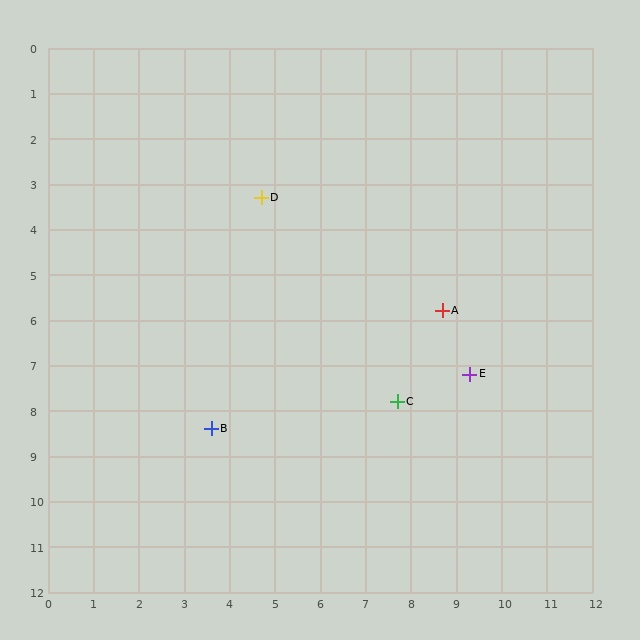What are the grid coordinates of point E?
Point E is at approximately (9.3, 7.2).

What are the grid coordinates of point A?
Point A is at approximately (8.7, 5.8).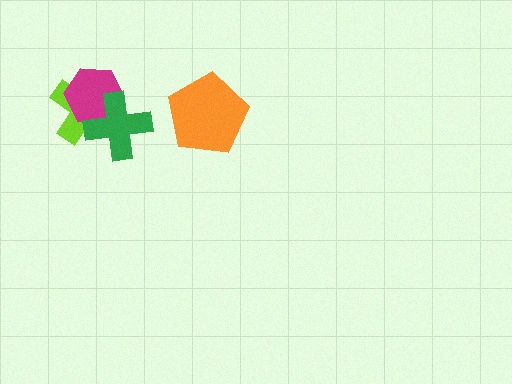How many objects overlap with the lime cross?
2 objects overlap with the lime cross.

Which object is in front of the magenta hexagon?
The green cross is in front of the magenta hexagon.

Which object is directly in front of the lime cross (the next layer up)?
The magenta hexagon is directly in front of the lime cross.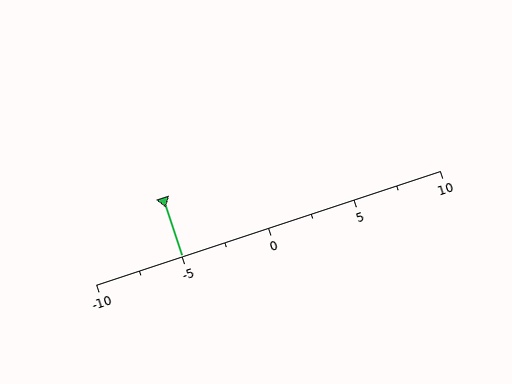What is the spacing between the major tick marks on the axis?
The major ticks are spaced 5 apart.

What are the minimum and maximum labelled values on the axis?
The axis runs from -10 to 10.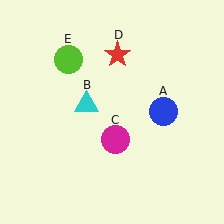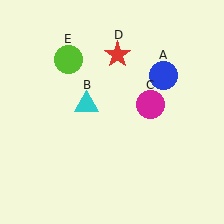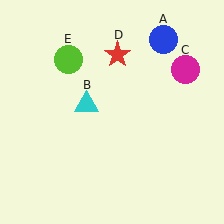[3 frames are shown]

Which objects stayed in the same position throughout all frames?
Cyan triangle (object B) and red star (object D) and lime circle (object E) remained stationary.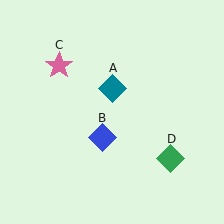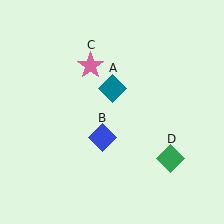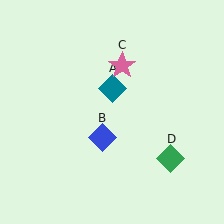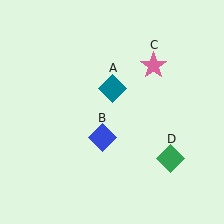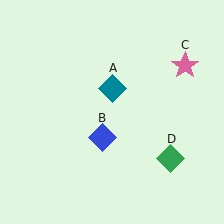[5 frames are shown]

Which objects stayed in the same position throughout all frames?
Teal diamond (object A) and blue diamond (object B) and green diamond (object D) remained stationary.